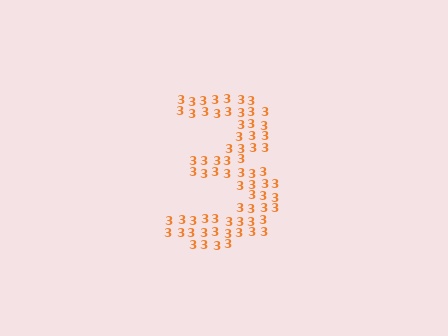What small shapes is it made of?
It is made of small digit 3's.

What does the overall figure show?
The overall figure shows the digit 3.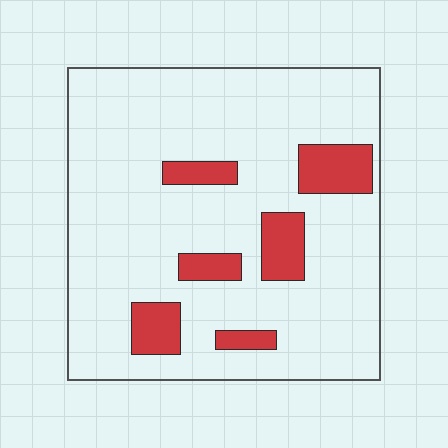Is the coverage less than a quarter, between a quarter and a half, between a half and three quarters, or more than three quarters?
Less than a quarter.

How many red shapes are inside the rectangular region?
6.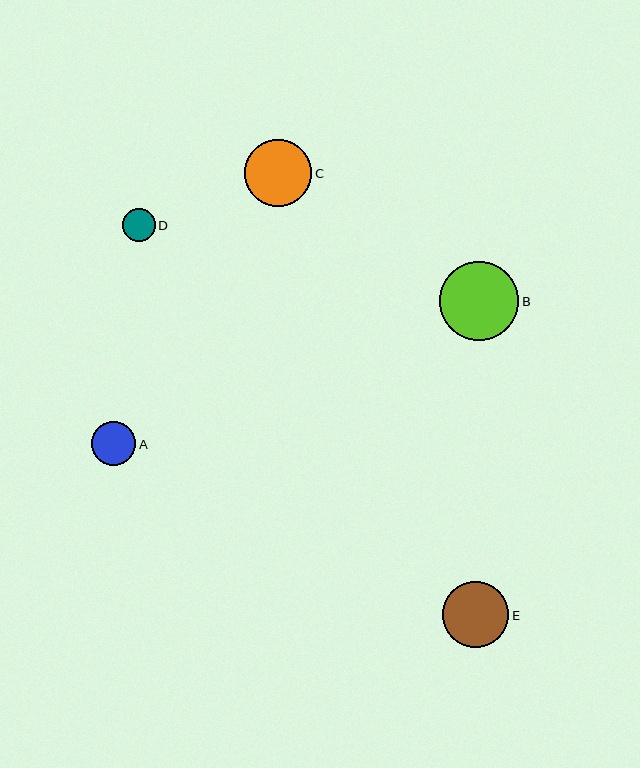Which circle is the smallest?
Circle D is the smallest with a size of approximately 33 pixels.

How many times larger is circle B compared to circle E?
Circle B is approximately 1.2 times the size of circle E.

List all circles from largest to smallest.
From largest to smallest: B, C, E, A, D.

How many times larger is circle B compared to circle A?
Circle B is approximately 1.8 times the size of circle A.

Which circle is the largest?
Circle B is the largest with a size of approximately 80 pixels.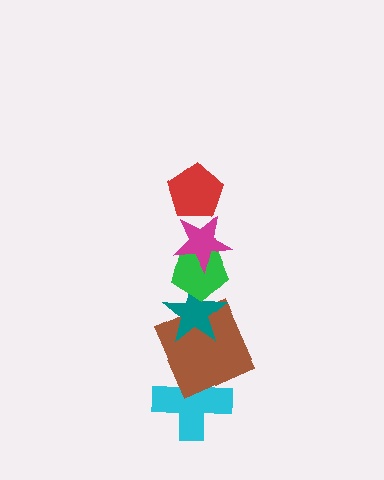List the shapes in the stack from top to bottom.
From top to bottom: the red pentagon, the magenta star, the green pentagon, the teal star, the brown square, the cyan cross.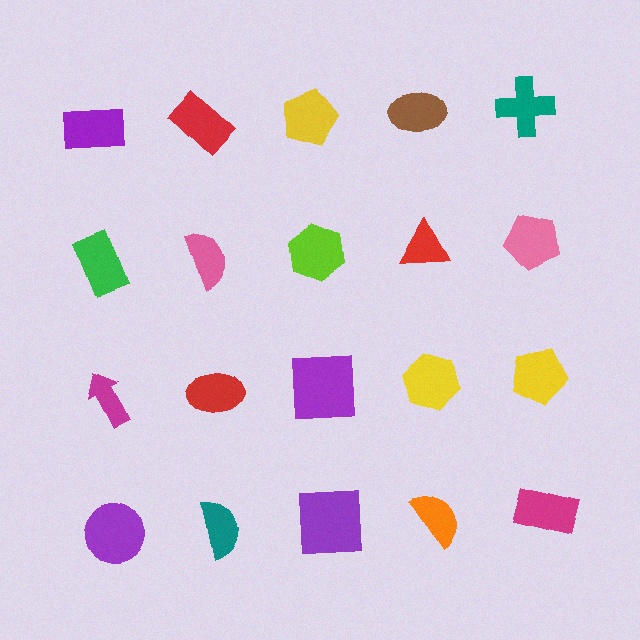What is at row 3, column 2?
A red ellipse.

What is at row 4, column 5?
A magenta rectangle.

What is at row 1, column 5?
A teal cross.